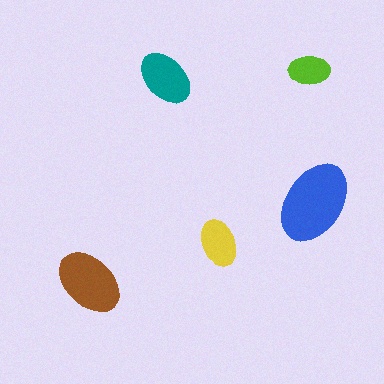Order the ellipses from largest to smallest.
the blue one, the brown one, the teal one, the yellow one, the lime one.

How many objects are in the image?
There are 5 objects in the image.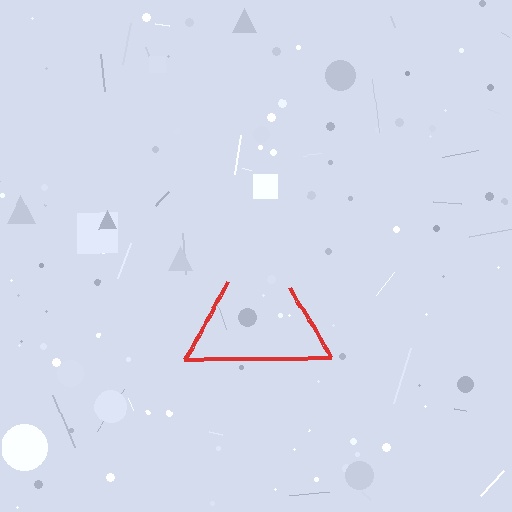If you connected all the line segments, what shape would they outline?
They would outline a triangle.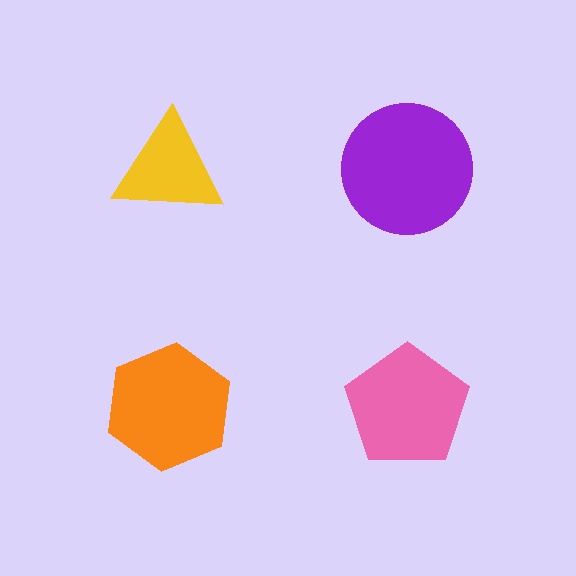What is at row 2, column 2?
A pink pentagon.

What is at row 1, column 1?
A yellow triangle.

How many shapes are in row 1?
2 shapes.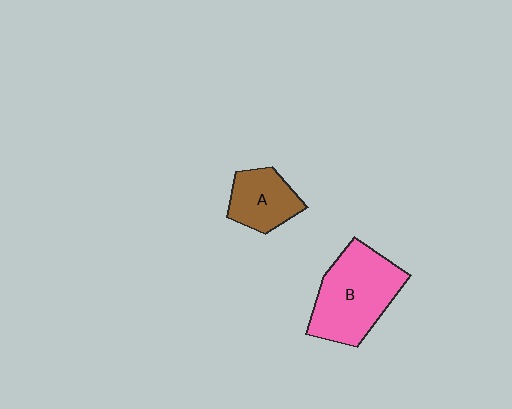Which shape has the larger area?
Shape B (pink).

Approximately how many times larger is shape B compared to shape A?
Approximately 1.8 times.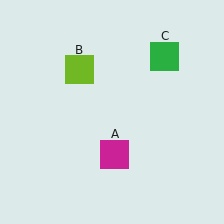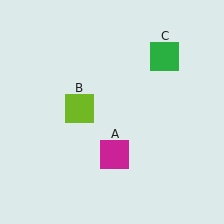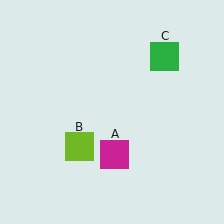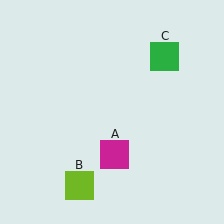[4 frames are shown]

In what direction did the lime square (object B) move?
The lime square (object B) moved down.